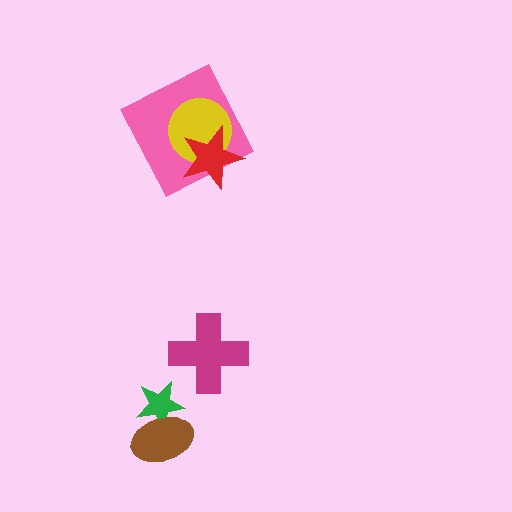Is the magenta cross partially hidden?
No, no other shape covers it.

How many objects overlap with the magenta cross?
0 objects overlap with the magenta cross.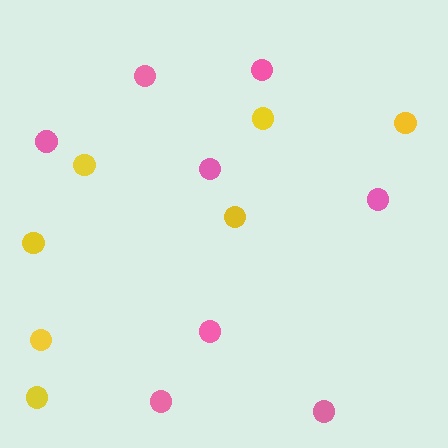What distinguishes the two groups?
There are 2 groups: one group of yellow circles (7) and one group of pink circles (8).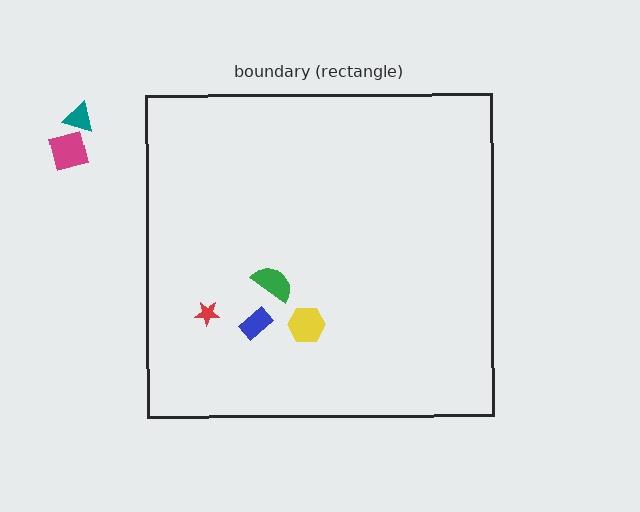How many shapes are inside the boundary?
4 inside, 2 outside.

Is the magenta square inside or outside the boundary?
Outside.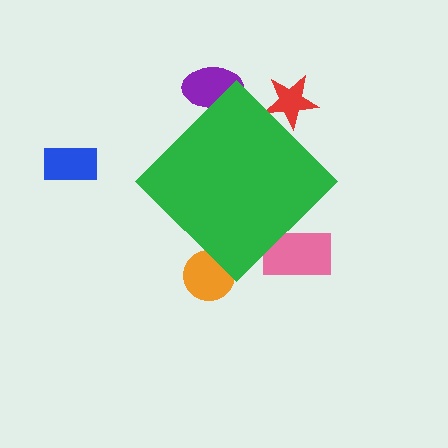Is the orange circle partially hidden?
Yes, the orange circle is partially hidden behind the green diamond.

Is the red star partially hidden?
Yes, the red star is partially hidden behind the green diamond.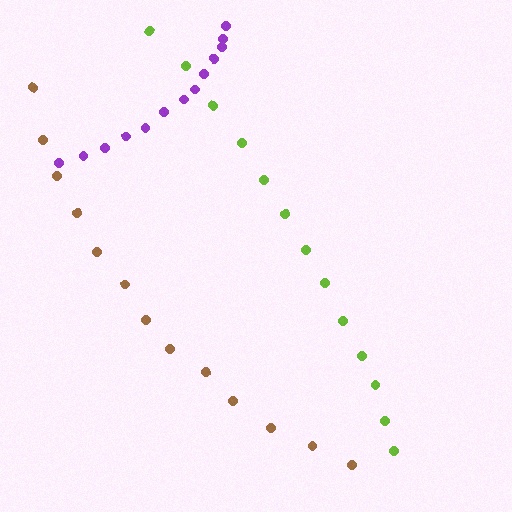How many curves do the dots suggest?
There are 3 distinct paths.